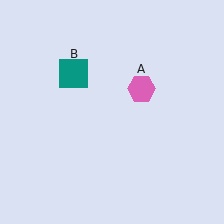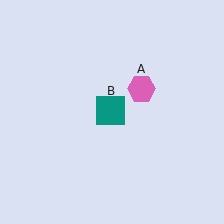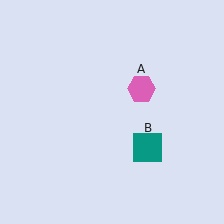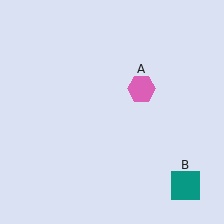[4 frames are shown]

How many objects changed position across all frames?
1 object changed position: teal square (object B).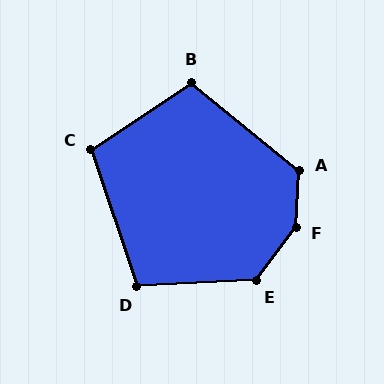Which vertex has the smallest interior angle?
C, at approximately 105 degrees.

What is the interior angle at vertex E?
Approximately 129 degrees (obtuse).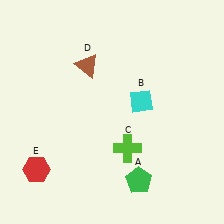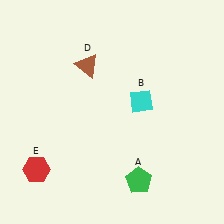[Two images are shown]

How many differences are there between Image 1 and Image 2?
There is 1 difference between the two images.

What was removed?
The lime cross (C) was removed in Image 2.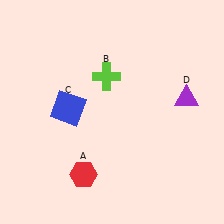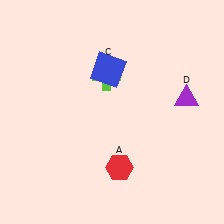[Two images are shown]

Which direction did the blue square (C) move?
The blue square (C) moved right.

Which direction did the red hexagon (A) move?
The red hexagon (A) moved right.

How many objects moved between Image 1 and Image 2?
2 objects moved between the two images.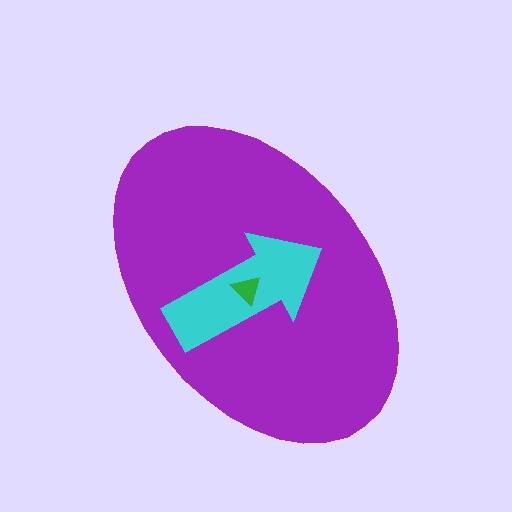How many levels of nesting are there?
3.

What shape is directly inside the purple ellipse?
The cyan arrow.